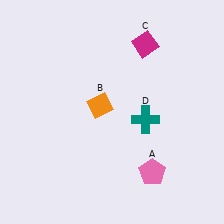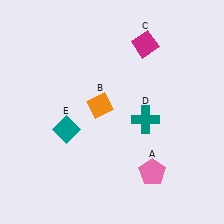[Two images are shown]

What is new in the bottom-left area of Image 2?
A teal diamond (E) was added in the bottom-left area of Image 2.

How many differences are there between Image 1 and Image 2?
There is 1 difference between the two images.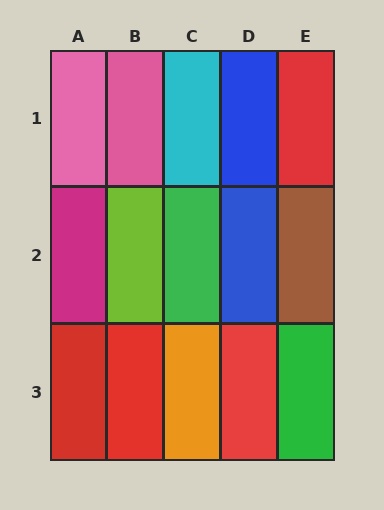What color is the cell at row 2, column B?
Lime.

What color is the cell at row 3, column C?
Orange.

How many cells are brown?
1 cell is brown.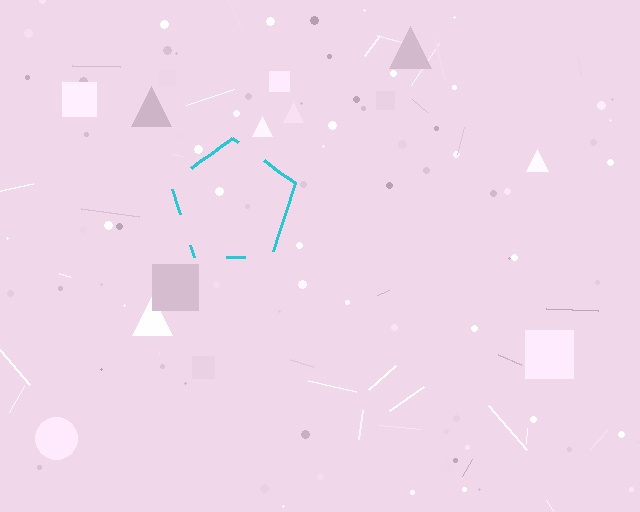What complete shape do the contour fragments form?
The contour fragments form a pentagon.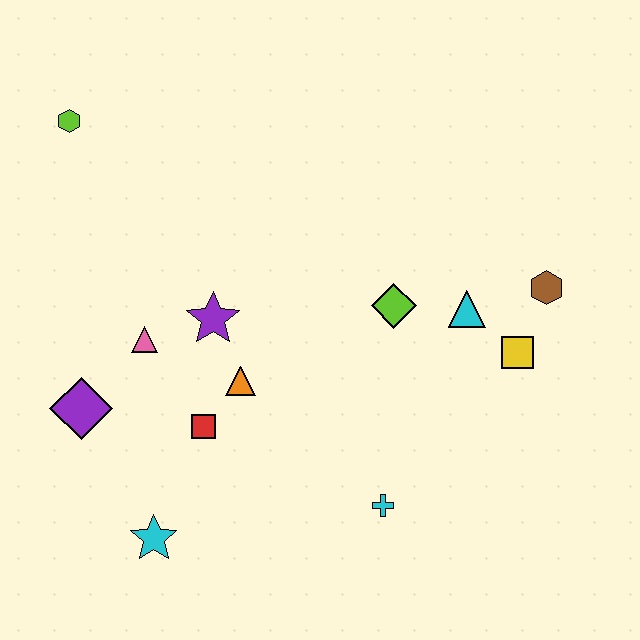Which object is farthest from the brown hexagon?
The lime hexagon is farthest from the brown hexagon.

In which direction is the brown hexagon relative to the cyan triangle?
The brown hexagon is to the right of the cyan triangle.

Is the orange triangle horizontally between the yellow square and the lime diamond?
No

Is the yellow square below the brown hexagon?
Yes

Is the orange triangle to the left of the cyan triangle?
Yes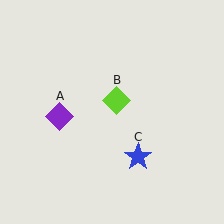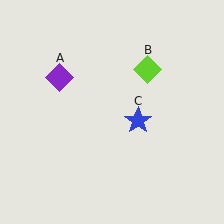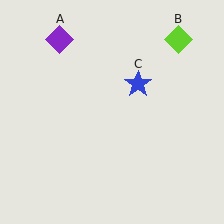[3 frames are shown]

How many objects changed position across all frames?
3 objects changed position: purple diamond (object A), lime diamond (object B), blue star (object C).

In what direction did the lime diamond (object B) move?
The lime diamond (object B) moved up and to the right.